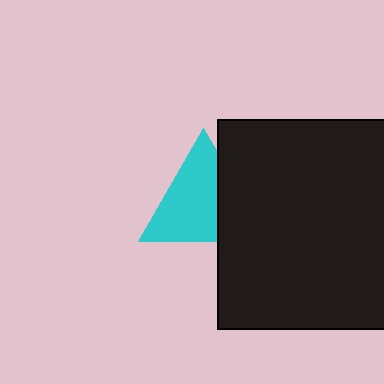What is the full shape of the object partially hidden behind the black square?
The partially hidden object is a cyan triangle.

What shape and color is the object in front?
The object in front is a black square.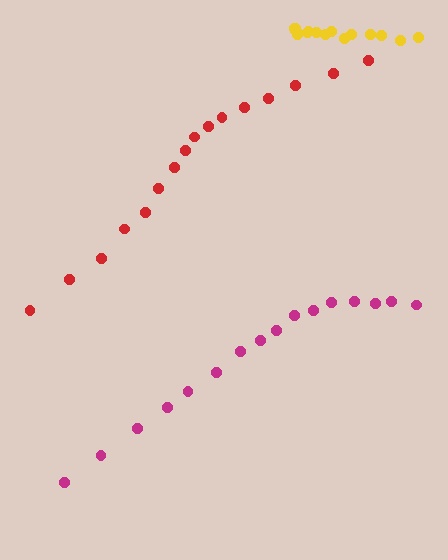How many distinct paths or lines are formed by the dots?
There are 3 distinct paths.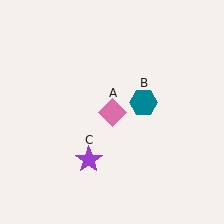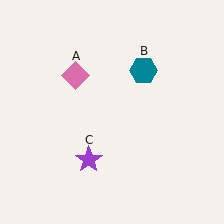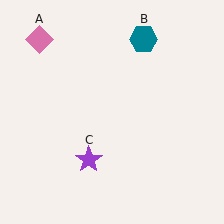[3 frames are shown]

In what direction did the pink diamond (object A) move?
The pink diamond (object A) moved up and to the left.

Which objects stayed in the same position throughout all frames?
Purple star (object C) remained stationary.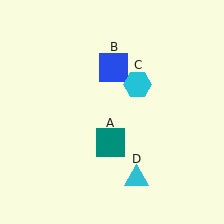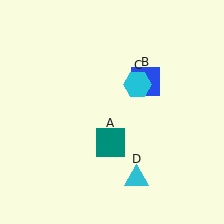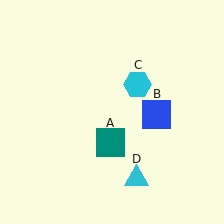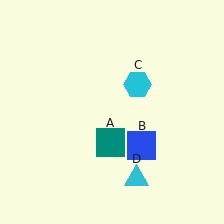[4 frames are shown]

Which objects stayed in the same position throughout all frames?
Teal square (object A) and cyan hexagon (object C) and cyan triangle (object D) remained stationary.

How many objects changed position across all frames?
1 object changed position: blue square (object B).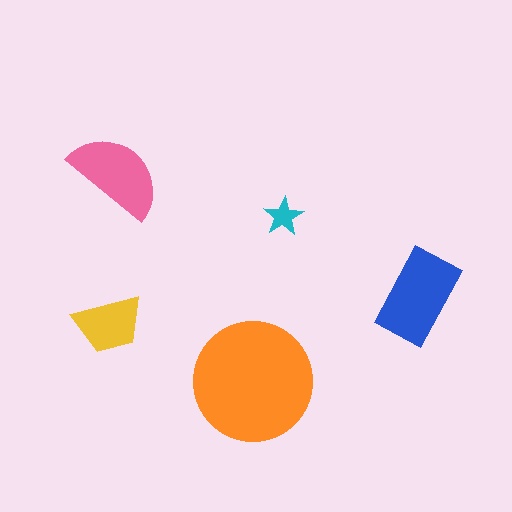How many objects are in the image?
There are 5 objects in the image.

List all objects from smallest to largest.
The cyan star, the yellow trapezoid, the pink semicircle, the blue rectangle, the orange circle.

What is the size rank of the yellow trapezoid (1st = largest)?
4th.